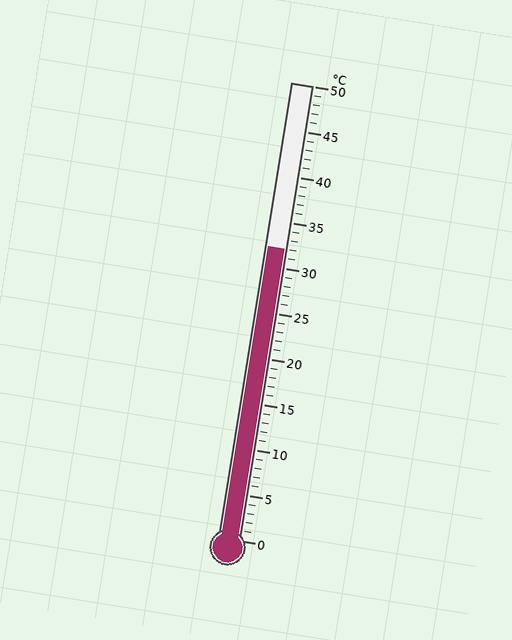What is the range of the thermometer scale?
The thermometer scale ranges from 0°C to 50°C.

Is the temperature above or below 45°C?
The temperature is below 45°C.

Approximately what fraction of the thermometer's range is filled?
The thermometer is filled to approximately 65% of its range.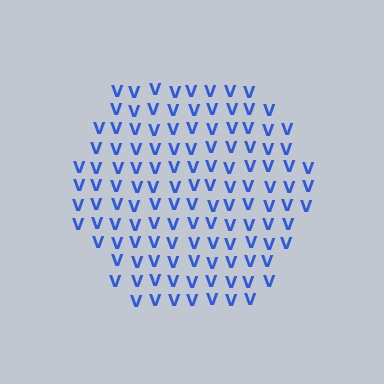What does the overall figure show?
The overall figure shows a hexagon.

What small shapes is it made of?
It is made of small letter V's.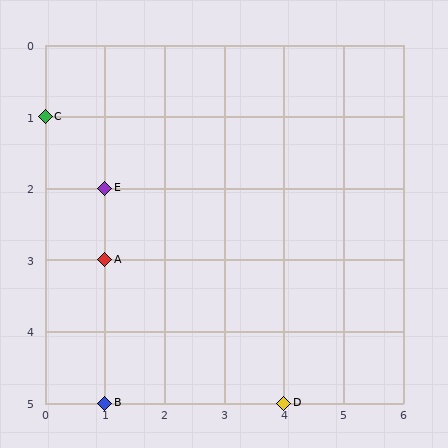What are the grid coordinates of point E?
Point E is at grid coordinates (1, 2).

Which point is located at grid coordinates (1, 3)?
Point A is at (1, 3).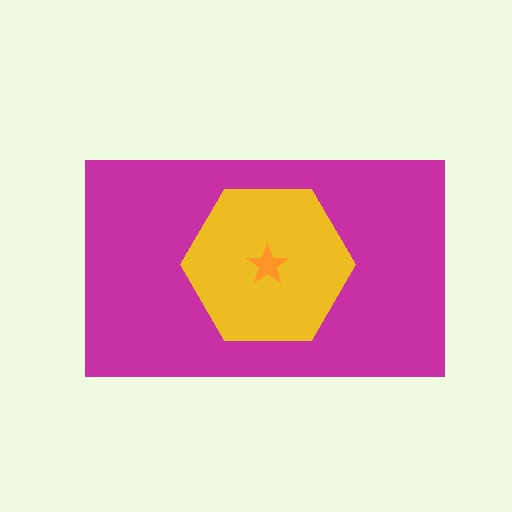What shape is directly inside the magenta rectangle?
The yellow hexagon.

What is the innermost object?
The orange star.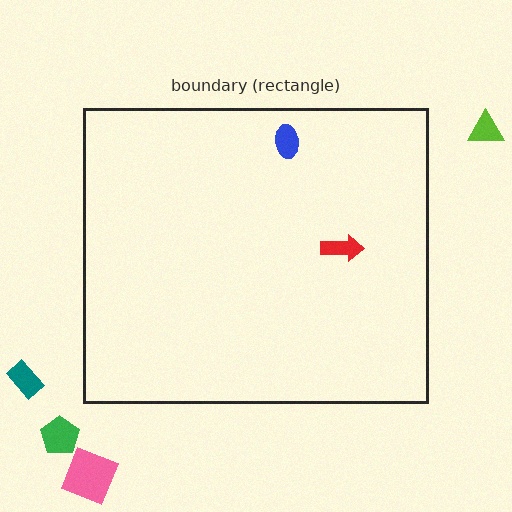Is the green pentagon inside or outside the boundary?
Outside.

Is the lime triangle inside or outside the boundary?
Outside.